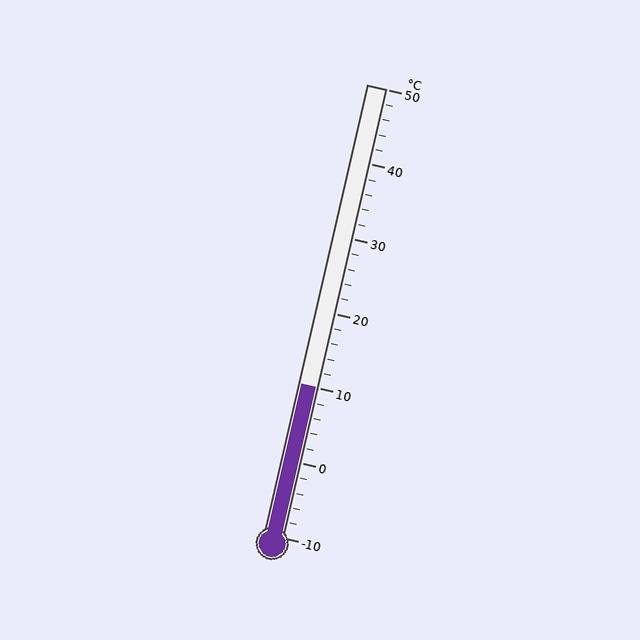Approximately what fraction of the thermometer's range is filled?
The thermometer is filled to approximately 35% of its range.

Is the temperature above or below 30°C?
The temperature is below 30°C.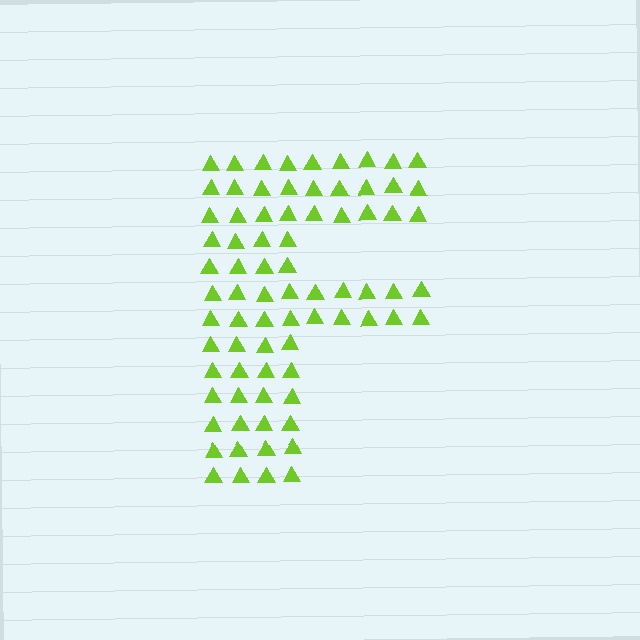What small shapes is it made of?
It is made of small triangles.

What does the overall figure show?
The overall figure shows the letter F.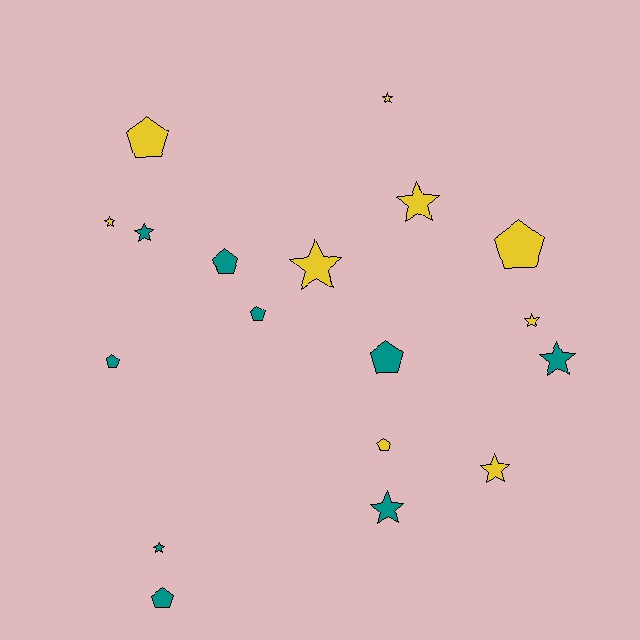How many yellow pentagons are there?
There are 3 yellow pentagons.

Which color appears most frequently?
Yellow, with 9 objects.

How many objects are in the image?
There are 18 objects.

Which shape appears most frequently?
Star, with 10 objects.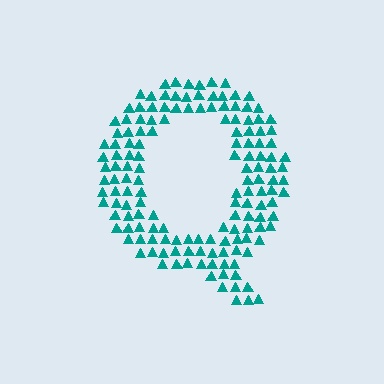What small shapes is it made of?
It is made of small triangles.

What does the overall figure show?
The overall figure shows the letter Q.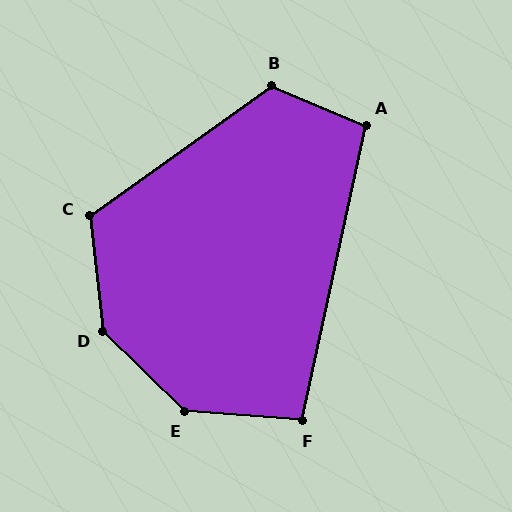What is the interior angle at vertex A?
Approximately 100 degrees (obtuse).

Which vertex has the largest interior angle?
D, at approximately 140 degrees.